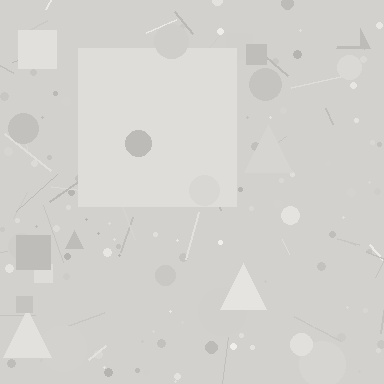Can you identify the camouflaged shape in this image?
The camouflaged shape is a square.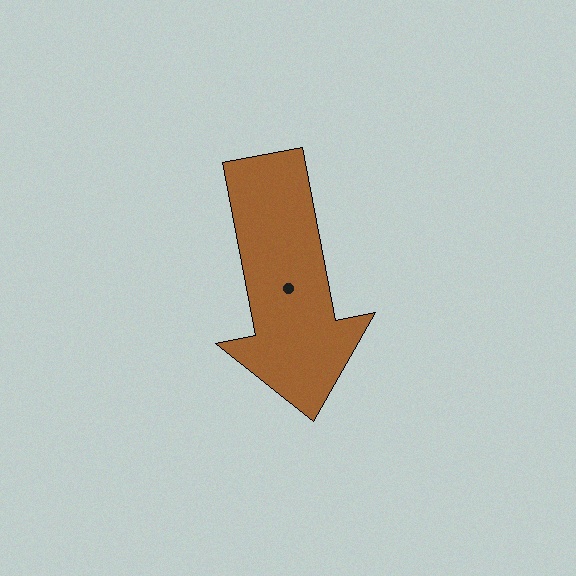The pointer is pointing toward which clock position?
Roughly 6 o'clock.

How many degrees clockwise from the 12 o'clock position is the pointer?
Approximately 169 degrees.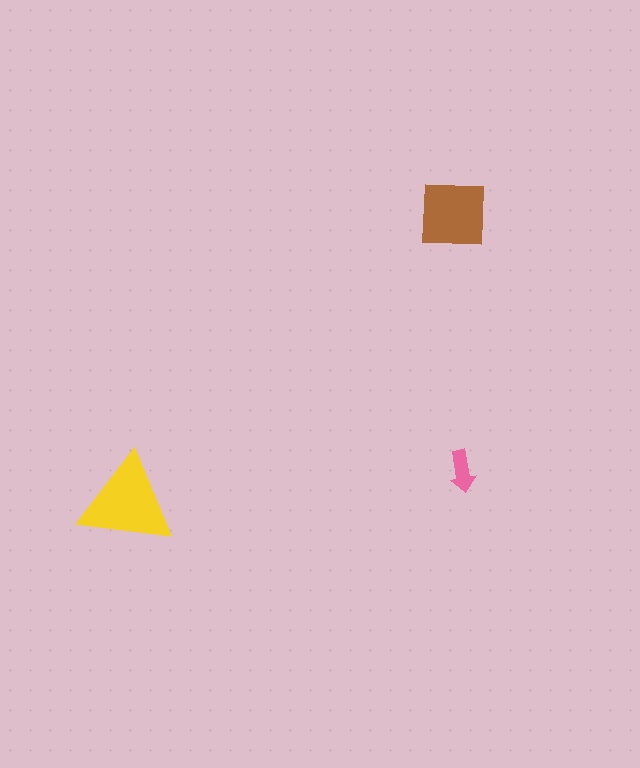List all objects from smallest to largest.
The pink arrow, the brown square, the yellow triangle.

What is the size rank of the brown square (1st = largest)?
2nd.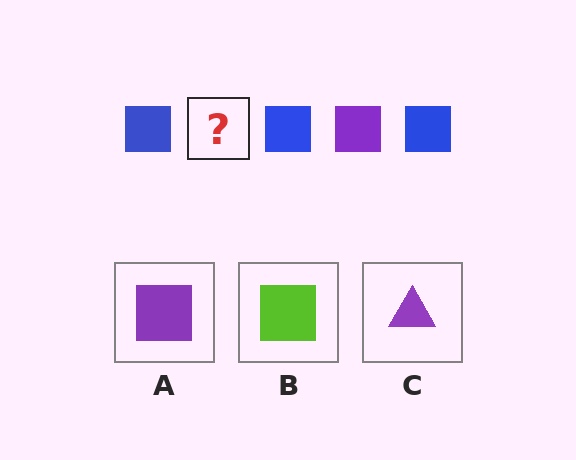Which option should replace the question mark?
Option A.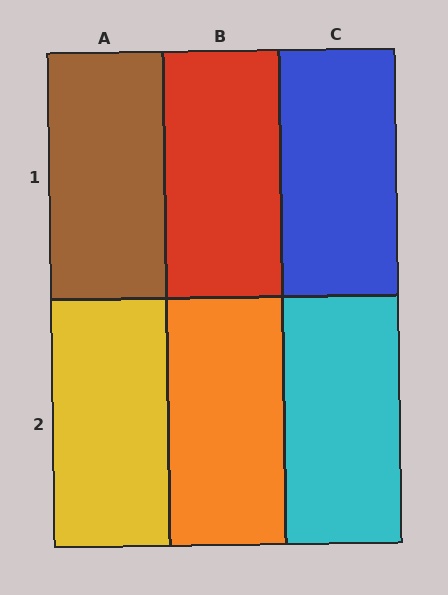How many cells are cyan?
1 cell is cyan.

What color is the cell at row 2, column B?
Orange.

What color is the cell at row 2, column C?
Cyan.